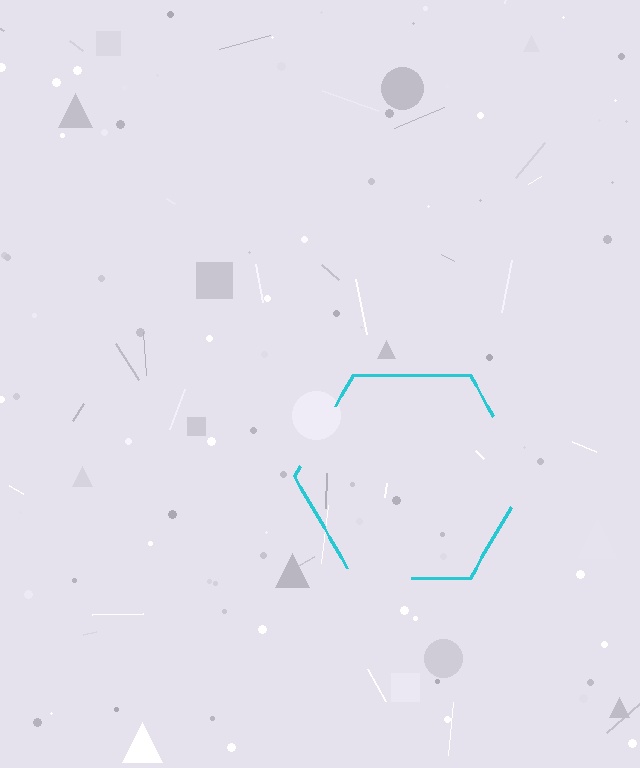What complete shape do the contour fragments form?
The contour fragments form a hexagon.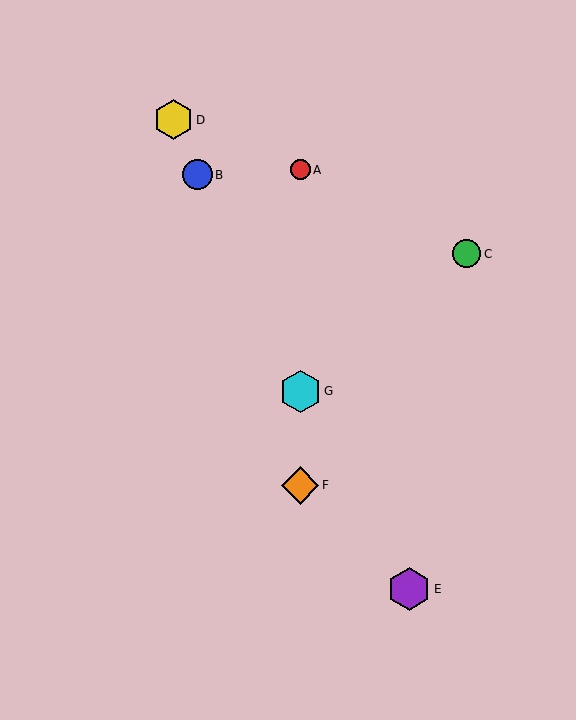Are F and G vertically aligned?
Yes, both are at x≈300.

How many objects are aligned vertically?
3 objects (A, F, G) are aligned vertically.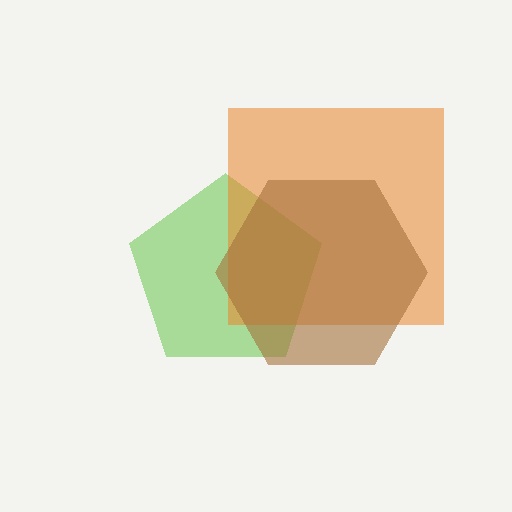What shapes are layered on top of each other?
The layered shapes are: a lime pentagon, an orange square, a brown hexagon.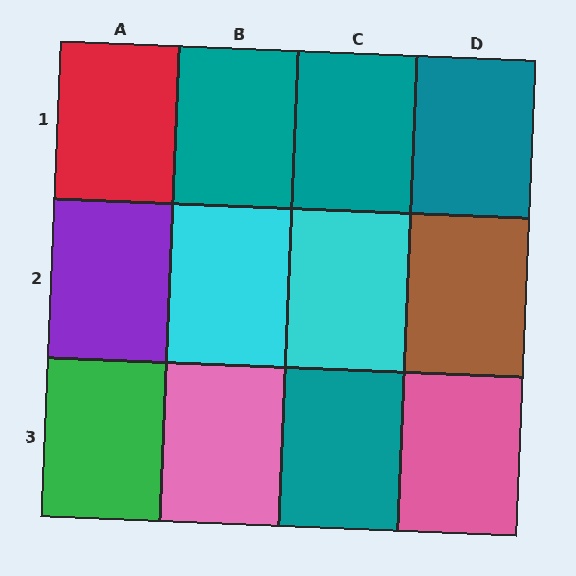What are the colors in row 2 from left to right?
Purple, cyan, cyan, brown.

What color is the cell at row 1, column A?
Red.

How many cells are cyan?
2 cells are cyan.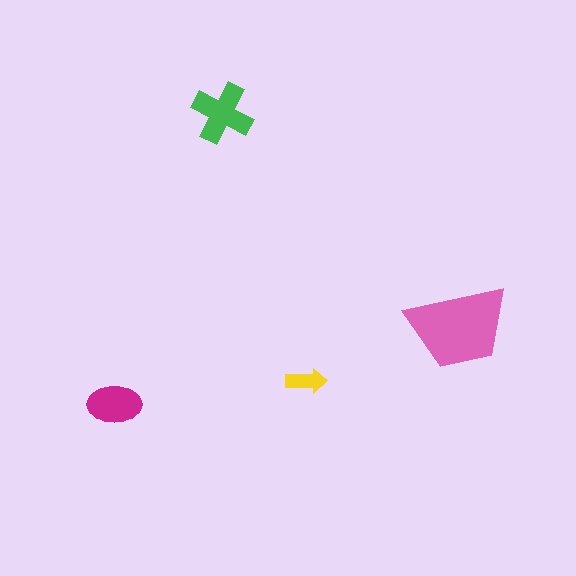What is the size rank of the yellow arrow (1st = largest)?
4th.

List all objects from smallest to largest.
The yellow arrow, the magenta ellipse, the green cross, the pink trapezoid.